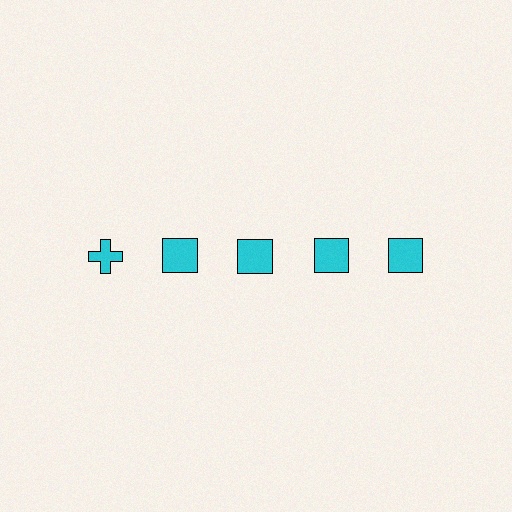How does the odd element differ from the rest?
It has a different shape: cross instead of square.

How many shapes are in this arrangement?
There are 5 shapes arranged in a grid pattern.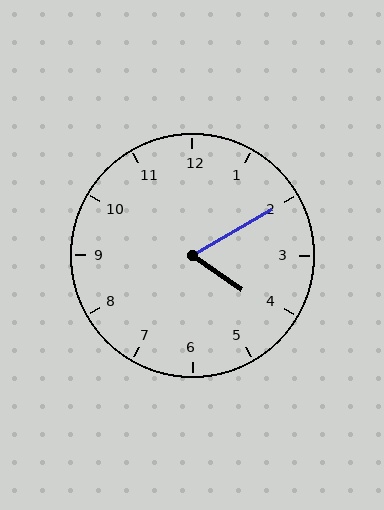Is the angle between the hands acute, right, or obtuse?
It is acute.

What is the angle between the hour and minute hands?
Approximately 65 degrees.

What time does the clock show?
4:10.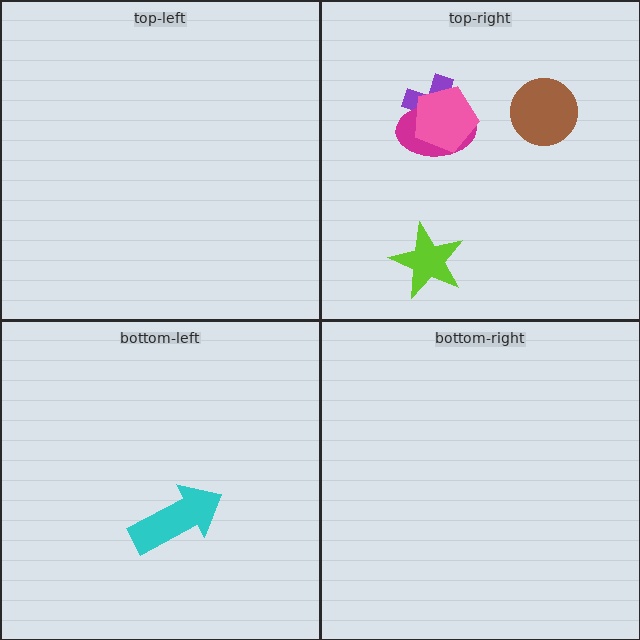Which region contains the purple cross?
The top-right region.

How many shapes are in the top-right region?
5.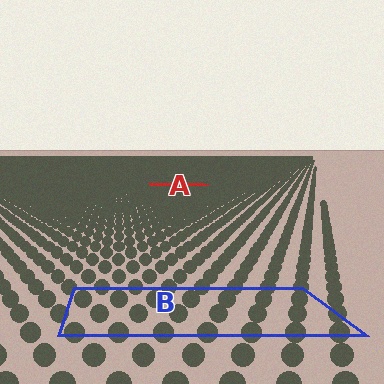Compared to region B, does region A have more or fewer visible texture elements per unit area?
Region A has more texture elements per unit area — they are packed more densely because it is farther away.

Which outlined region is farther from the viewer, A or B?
Region A is farther from the viewer — the texture elements inside it appear smaller and more densely packed.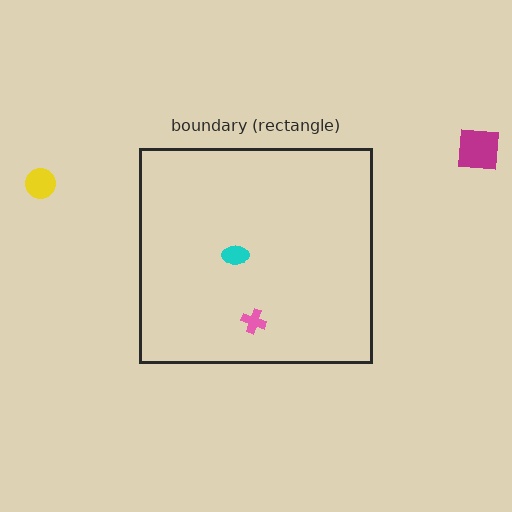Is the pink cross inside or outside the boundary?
Inside.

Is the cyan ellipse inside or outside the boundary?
Inside.